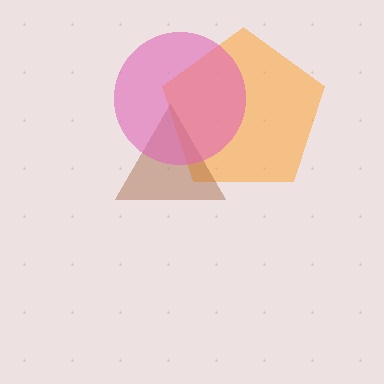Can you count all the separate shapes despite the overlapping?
Yes, there are 3 separate shapes.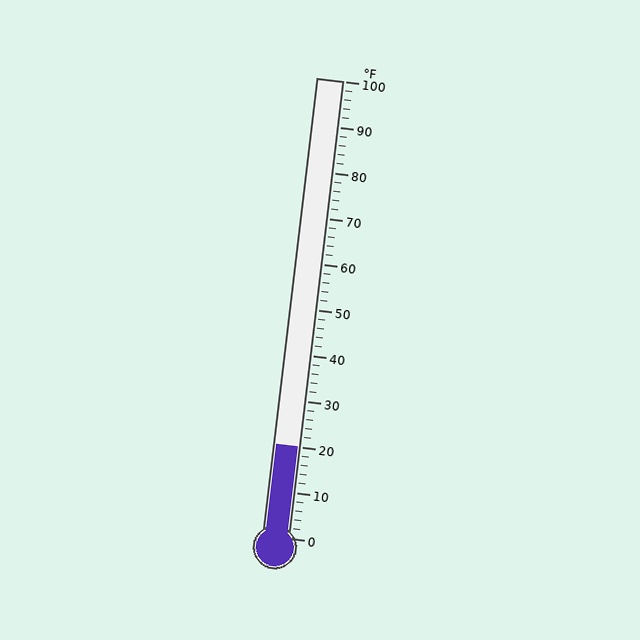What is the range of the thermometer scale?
The thermometer scale ranges from 0°F to 100°F.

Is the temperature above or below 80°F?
The temperature is below 80°F.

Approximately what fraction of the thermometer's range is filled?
The thermometer is filled to approximately 20% of its range.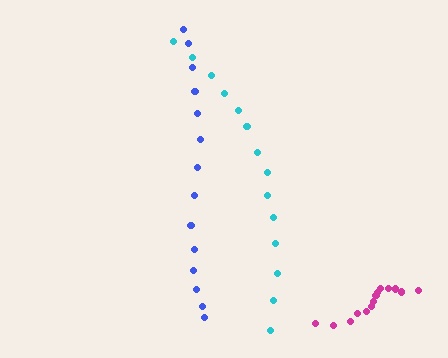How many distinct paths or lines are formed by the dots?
There are 3 distinct paths.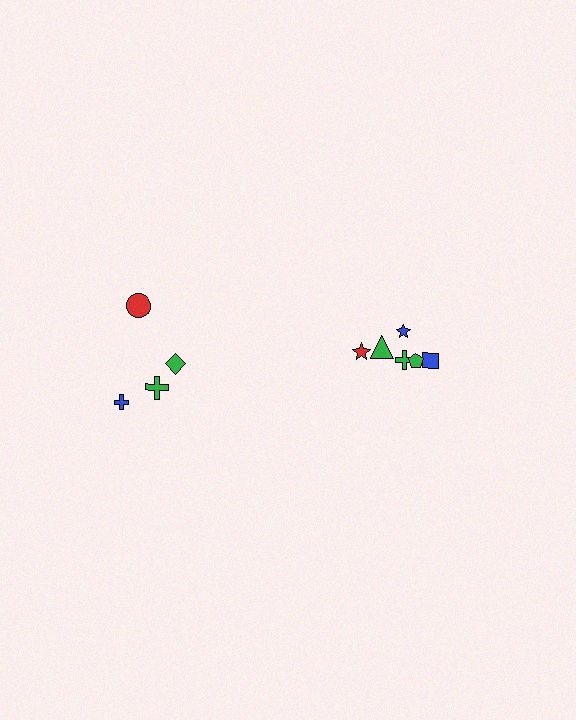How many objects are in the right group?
There are 6 objects.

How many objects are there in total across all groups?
There are 10 objects.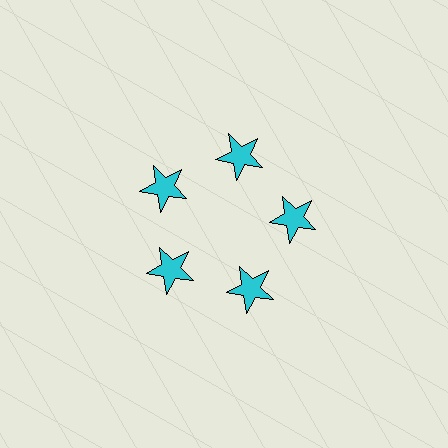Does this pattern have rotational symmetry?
Yes, this pattern has 5-fold rotational symmetry. It looks the same after rotating 72 degrees around the center.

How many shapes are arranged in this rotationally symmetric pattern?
There are 5 shapes, arranged in 5 groups of 1.